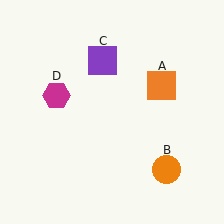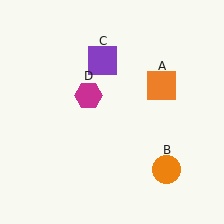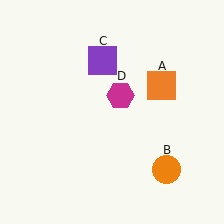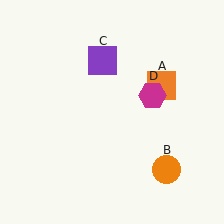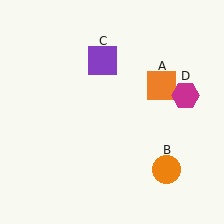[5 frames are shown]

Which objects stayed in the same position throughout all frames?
Orange square (object A) and orange circle (object B) and purple square (object C) remained stationary.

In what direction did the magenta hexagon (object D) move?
The magenta hexagon (object D) moved right.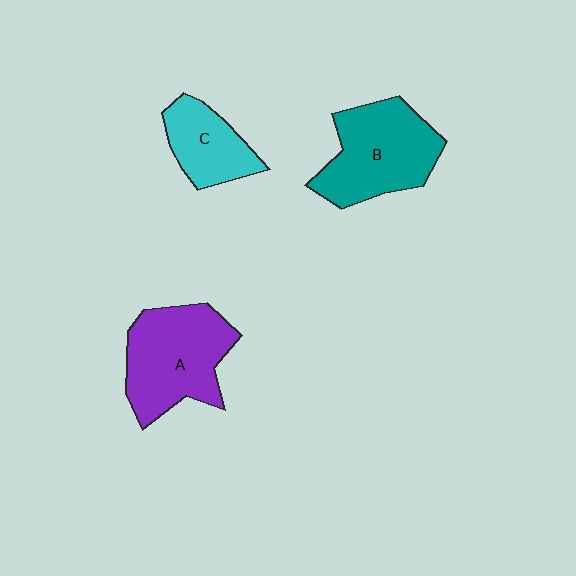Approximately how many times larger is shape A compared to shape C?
Approximately 1.7 times.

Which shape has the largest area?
Shape A (purple).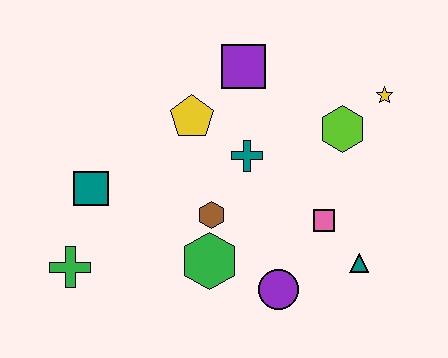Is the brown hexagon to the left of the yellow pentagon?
No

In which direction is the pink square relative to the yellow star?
The pink square is below the yellow star.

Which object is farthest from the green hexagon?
The yellow star is farthest from the green hexagon.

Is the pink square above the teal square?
No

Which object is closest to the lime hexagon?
The yellow star is closest to the lime hexagon.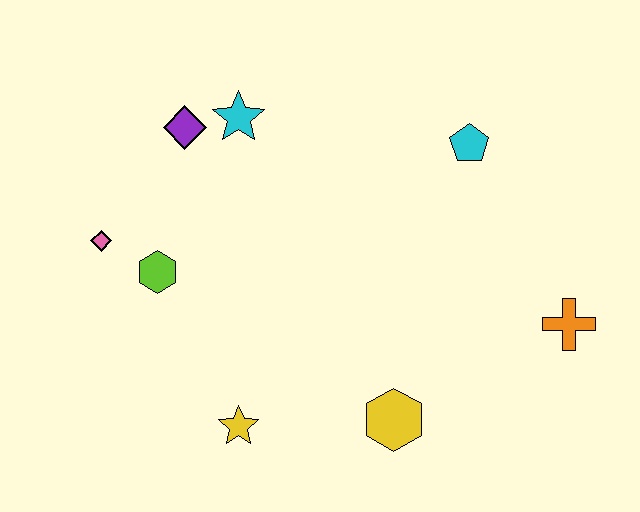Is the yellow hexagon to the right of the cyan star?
Yes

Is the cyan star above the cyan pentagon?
Yes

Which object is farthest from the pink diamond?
The orange cross is farthest from the pink diamond.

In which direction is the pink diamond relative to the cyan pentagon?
The pink diamond is to the left of the cyan pentagon.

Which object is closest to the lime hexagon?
The pink diamond is closest to the lime hexagon.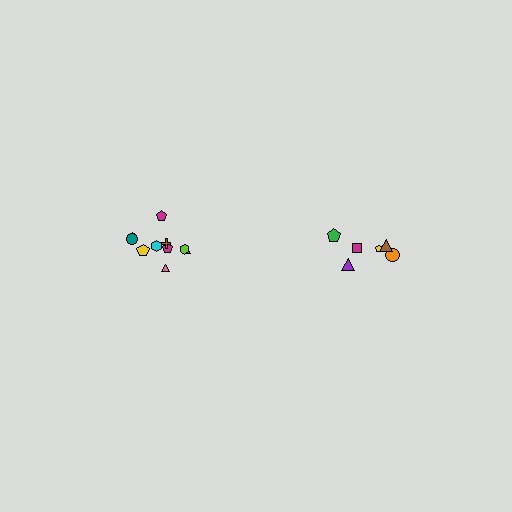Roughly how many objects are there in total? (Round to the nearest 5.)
Roughly 15 objects in total.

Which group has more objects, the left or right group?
The left group.